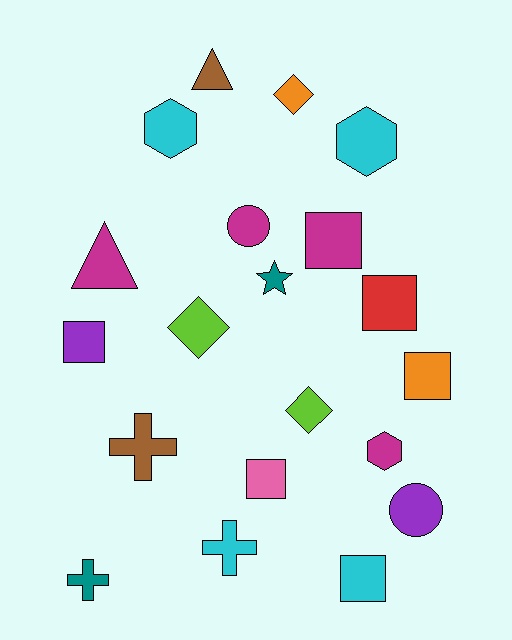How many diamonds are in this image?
There are 3 diamonds.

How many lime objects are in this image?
There are 2 lime objects.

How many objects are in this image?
There are 20 objects.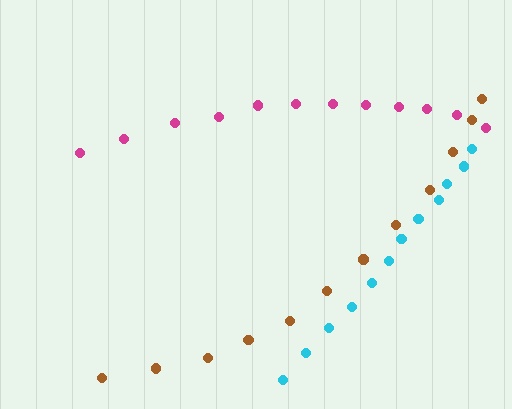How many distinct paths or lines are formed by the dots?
There are 3 distinct paths.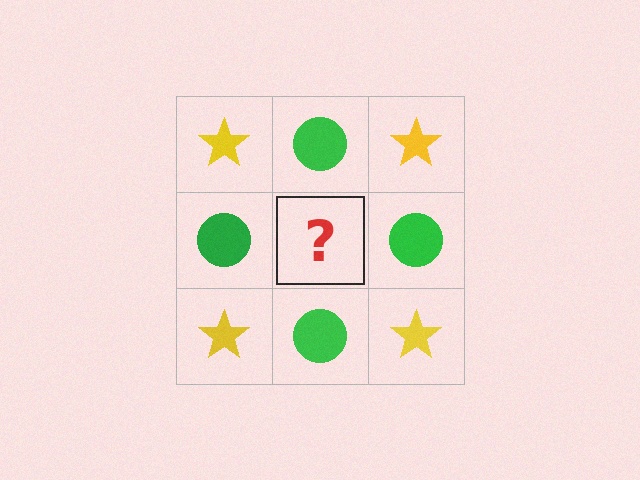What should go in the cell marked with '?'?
The missing cell should contain a yellow star.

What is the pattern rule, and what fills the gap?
The rule is that it alternates yellow star and green circle in a checkerboard pattern. The gap should be filled with a yellow star.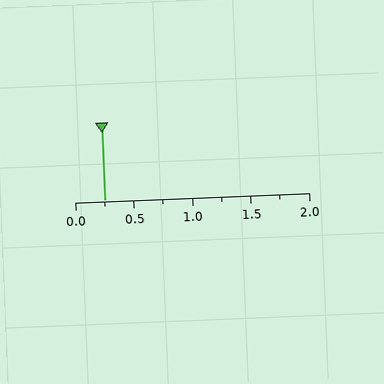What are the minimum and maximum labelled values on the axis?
The axis runs from 0.0 to 2.0.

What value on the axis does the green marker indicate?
The marker indicates approximately 0.25.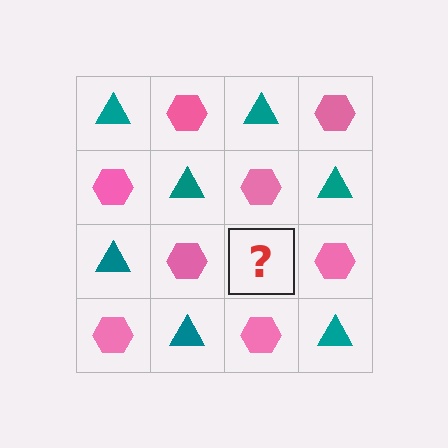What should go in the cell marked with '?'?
The missing cell should contain a teal triangle.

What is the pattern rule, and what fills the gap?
The rule is that it alternates teal triangle and pink hexagon in a checkerboard pattern. The gap should be filled with a teal triangle.